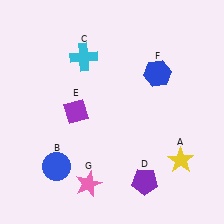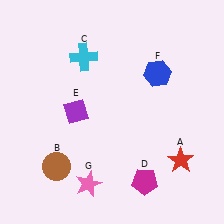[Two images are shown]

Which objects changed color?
A changed from yellow to red. B changed from blue to brown. D changed from purple to magenta.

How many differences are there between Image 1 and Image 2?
There are 3 differences between the two images.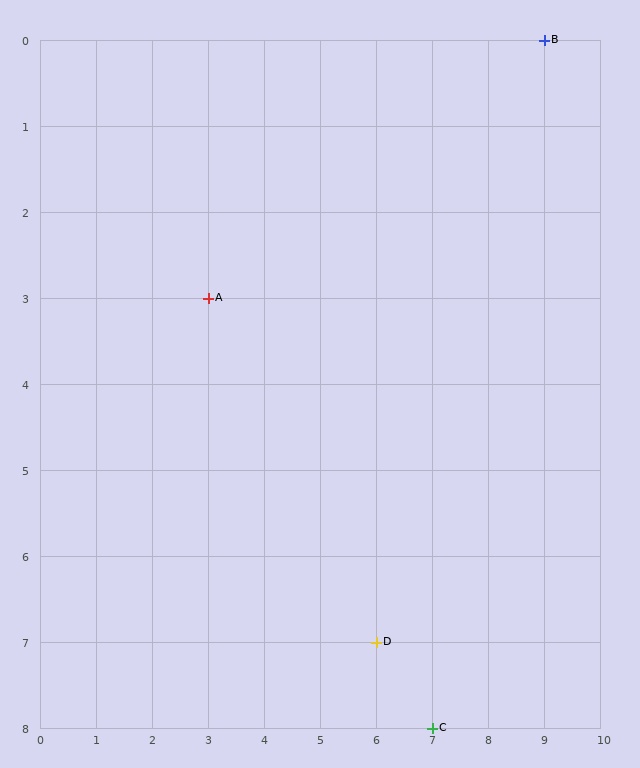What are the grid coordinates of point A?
Point A is at grid coordinates (3, 3).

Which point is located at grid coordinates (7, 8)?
Point C is at (7, 8).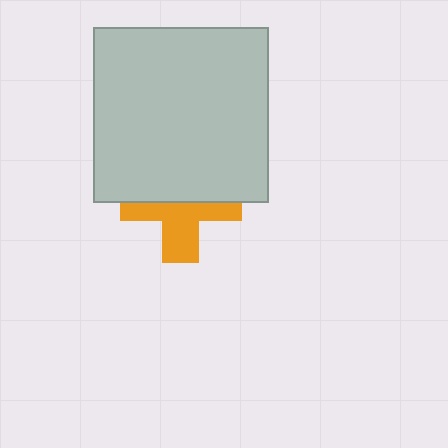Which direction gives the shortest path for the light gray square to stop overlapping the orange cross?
Moving up gives the shortest separation.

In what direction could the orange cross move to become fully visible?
The orange cross could move down. That would shift it out from behind the light gray square entirely.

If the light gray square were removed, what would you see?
You would see the complete orange cross.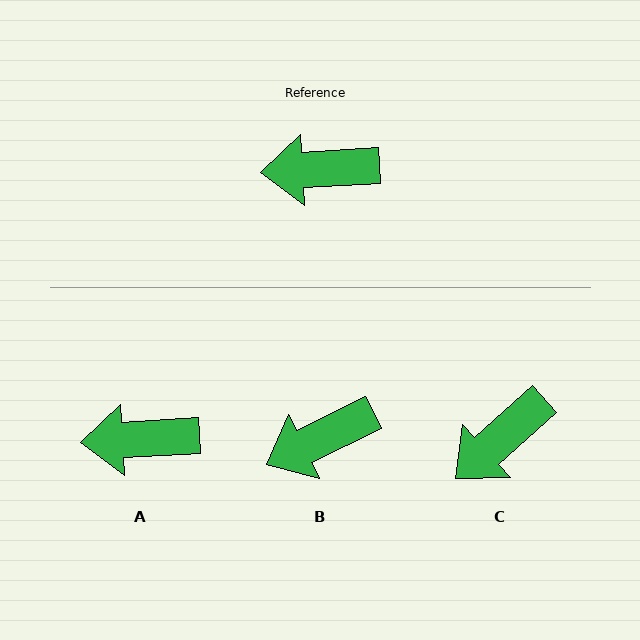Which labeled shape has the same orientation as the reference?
A.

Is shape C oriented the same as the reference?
No, it is off by about 38 degrees.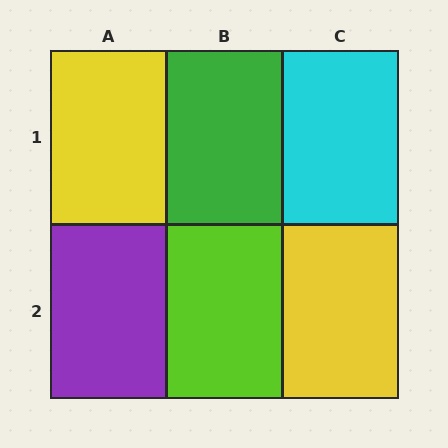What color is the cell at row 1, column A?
Yellow.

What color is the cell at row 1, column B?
Green.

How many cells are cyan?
1 cell is cyan.